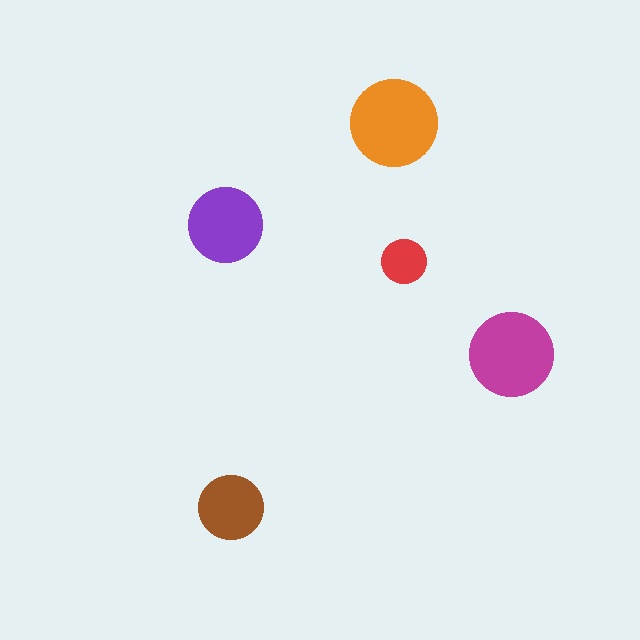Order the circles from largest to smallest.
the orange one, the magenta one, the purple one, the brown one, the red one.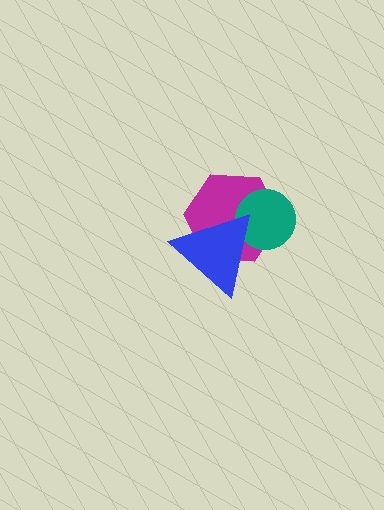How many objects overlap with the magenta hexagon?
2 objects overlap with the magenta hexagon.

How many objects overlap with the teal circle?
2 objects overlap with the teal circle.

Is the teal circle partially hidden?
Yes, it is partially covered by another shape.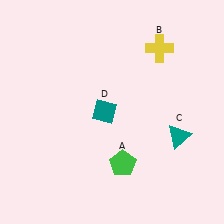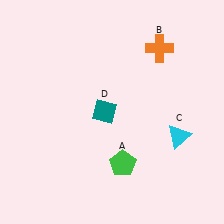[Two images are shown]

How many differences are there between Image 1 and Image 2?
There are 2 differences between the two images.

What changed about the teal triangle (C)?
In Image 1, C is teal. In Image 2, it changed to cyan.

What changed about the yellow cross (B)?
In Image 1, B is yellow. In Image 2, it changed to orange.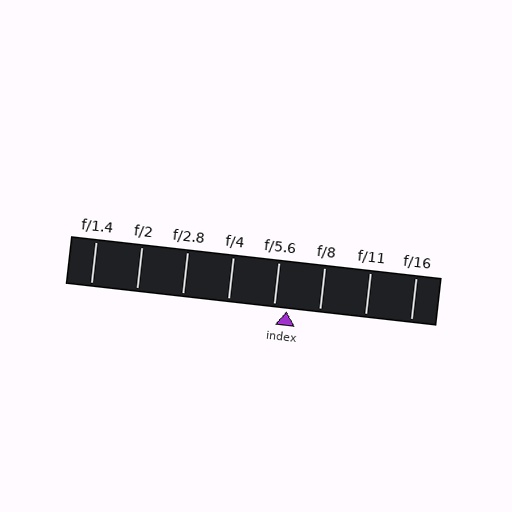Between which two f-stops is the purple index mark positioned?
The index mark is between f/5.6 and f/8.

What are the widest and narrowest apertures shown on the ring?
The widest aperture shown is f/1.4 and the narrowest is f/16.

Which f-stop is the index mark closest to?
The index mark is closest to f/5.6.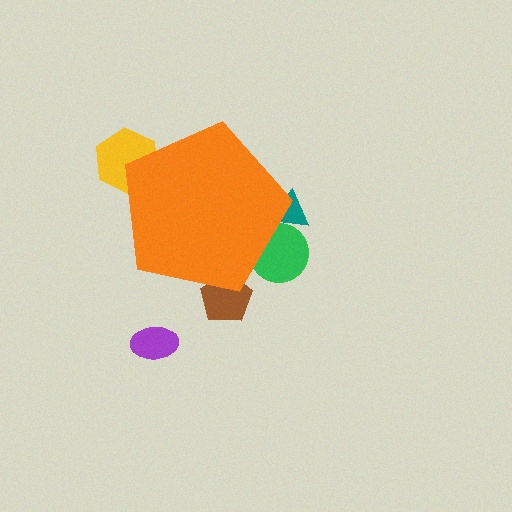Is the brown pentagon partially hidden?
Yes, the brown pentagon is partially hidden behind the orange pentagon.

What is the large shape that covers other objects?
An orange pentagon.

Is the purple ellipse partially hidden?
No, the purple ellipse is fully visible.